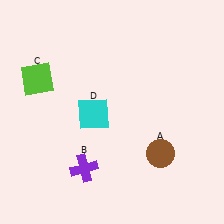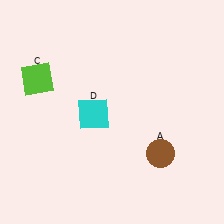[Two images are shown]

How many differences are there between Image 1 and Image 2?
There is 1 difference between the two images.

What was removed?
The purple cross (B) was removed in Image 2.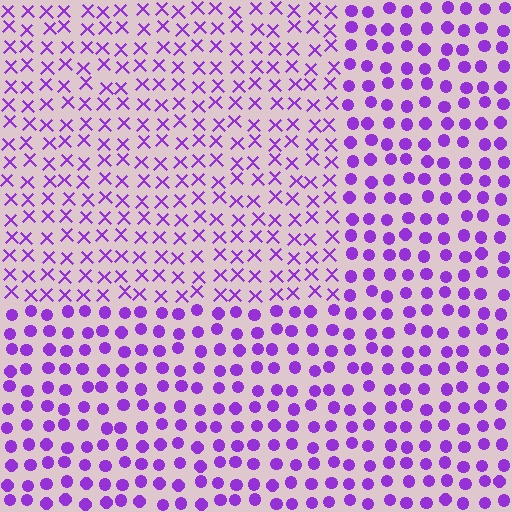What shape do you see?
I see a rectangle.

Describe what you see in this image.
The image is filled with small purple elements arranged in a uniform grid. A rectangle-shaped region contains X marks, while the surrounding area contains circles. The boundary is defined purely by the change in element shape.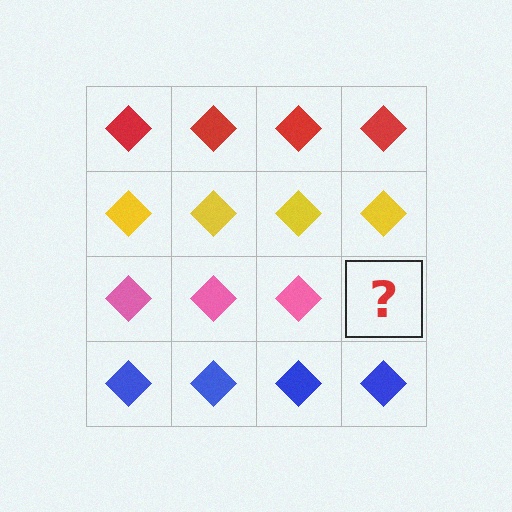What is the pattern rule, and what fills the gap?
The rule is that each row has a consistent color. The gap should be filled with a pink diamond.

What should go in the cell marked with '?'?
The missing cell should contain a pink diamond.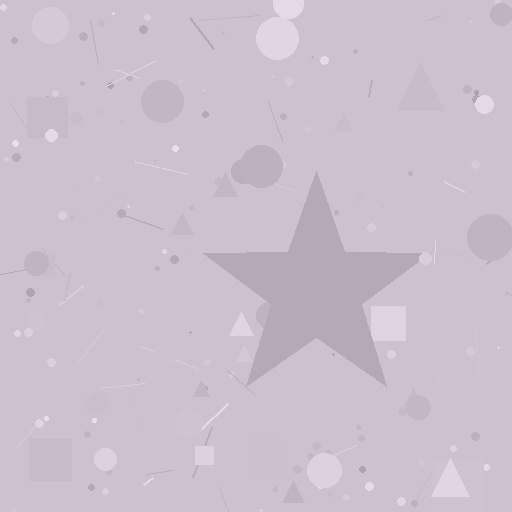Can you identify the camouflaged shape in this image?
The camouflaged shape is a star.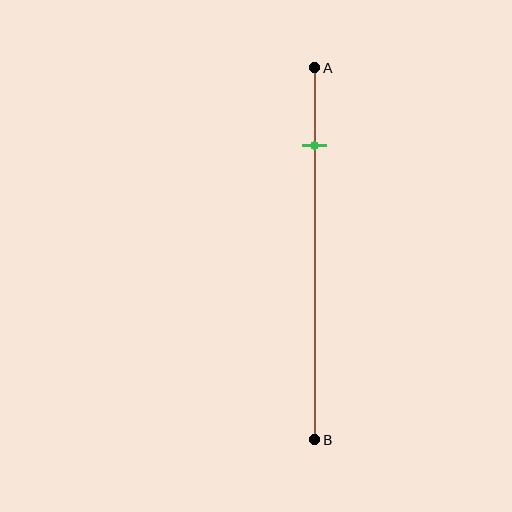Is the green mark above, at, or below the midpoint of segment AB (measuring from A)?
The green mark is above the midpoint of segment AB.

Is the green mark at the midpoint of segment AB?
No, the mark is at about 20% from A, not at the 50% midpoint.